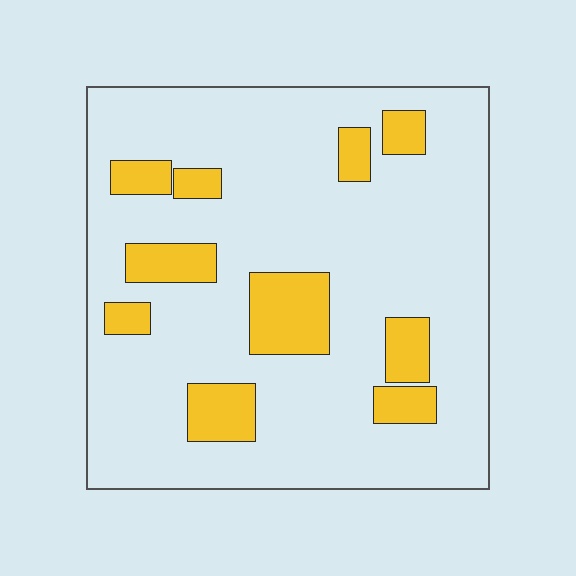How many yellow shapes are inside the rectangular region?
10.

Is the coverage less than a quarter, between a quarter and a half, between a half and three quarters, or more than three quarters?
Less than a quarter.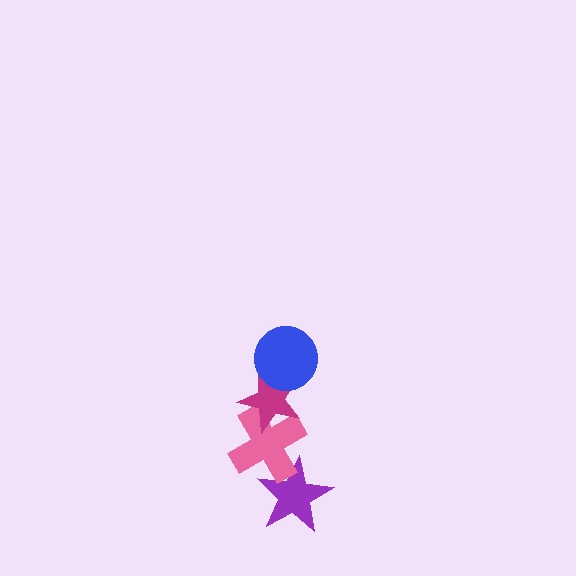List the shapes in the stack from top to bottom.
From top to bottom: the blue circle, the magenta star, the pink cross, the purple star.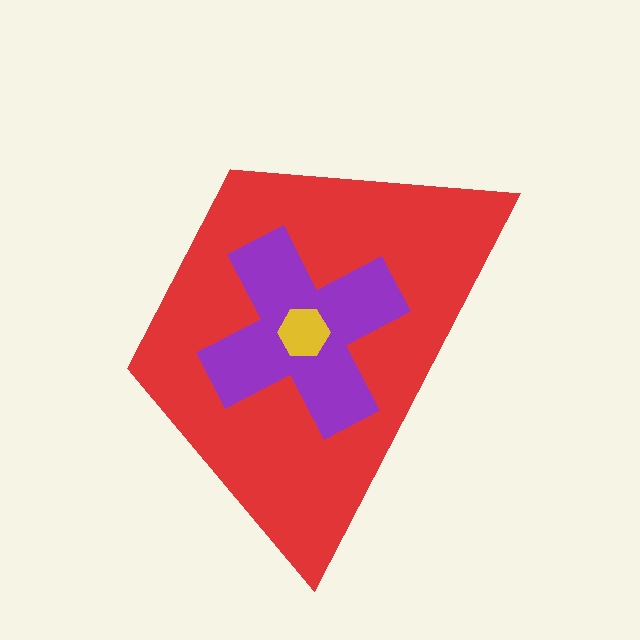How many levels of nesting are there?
3.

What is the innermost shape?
The yellow hexagon.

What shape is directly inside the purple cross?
The yellow hexagon.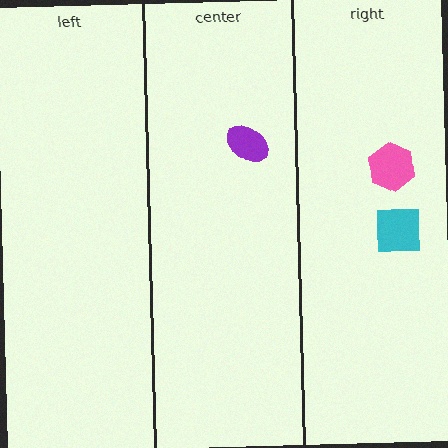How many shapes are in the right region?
2.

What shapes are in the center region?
The purple ellipse.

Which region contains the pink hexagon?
The right region.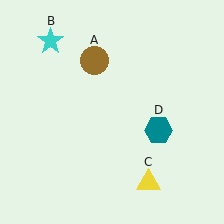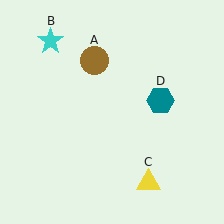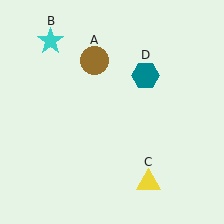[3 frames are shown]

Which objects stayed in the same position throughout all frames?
Brown circle (object A) and cyan star (object B) and yellow triangle (object C) remained stationary.